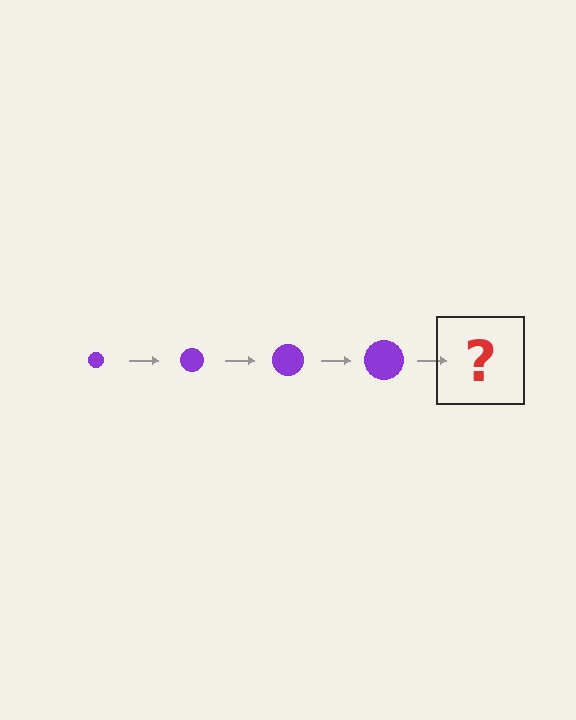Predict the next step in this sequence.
The next step is a purple circle, larger than the previous one.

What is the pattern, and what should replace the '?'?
The pattern is that the circle gets progressively larger each step. The '?' should be a purple circle, larger than the previous one.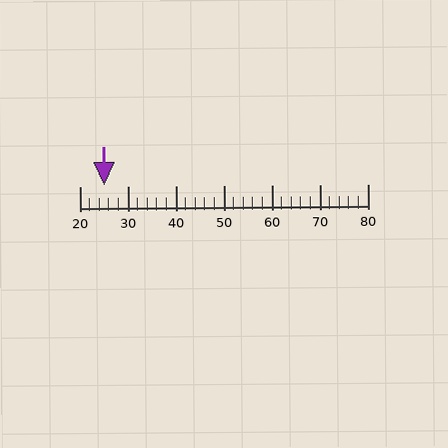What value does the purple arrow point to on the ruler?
The purple arrow points to approximately 25.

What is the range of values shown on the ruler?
The ruler shows values from 20 to 80.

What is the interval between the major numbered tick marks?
The major tick marks are spaced 10 units apart.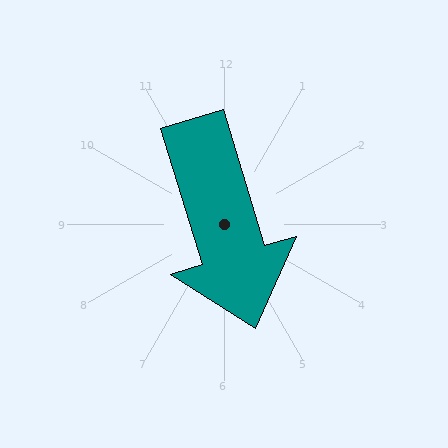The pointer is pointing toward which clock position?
Roughly 5 o'clock.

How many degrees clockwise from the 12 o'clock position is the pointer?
Approximately 163 degrees.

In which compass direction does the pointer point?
South.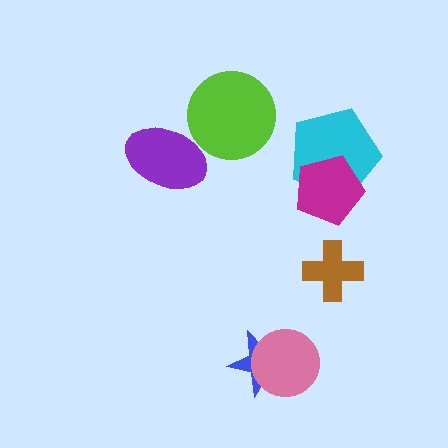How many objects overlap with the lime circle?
0 objects overlap with the lime circle.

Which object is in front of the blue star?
The pink circle is in front of the blue star.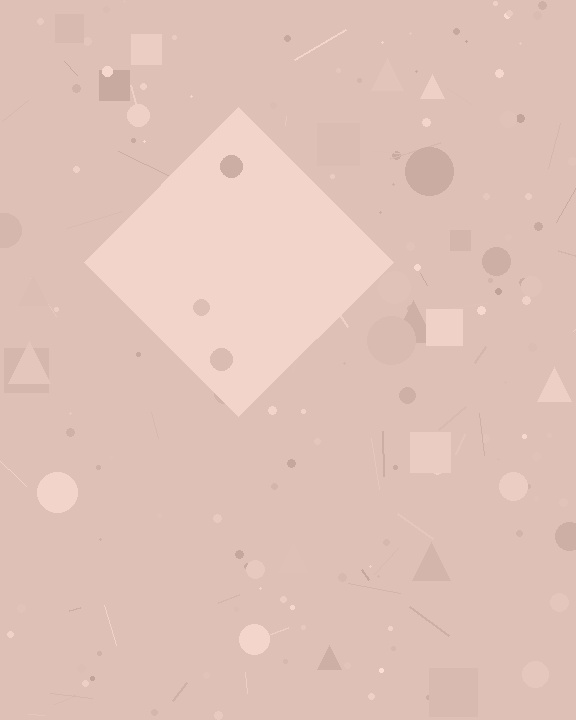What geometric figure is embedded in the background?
A diamond is embedded in the background.